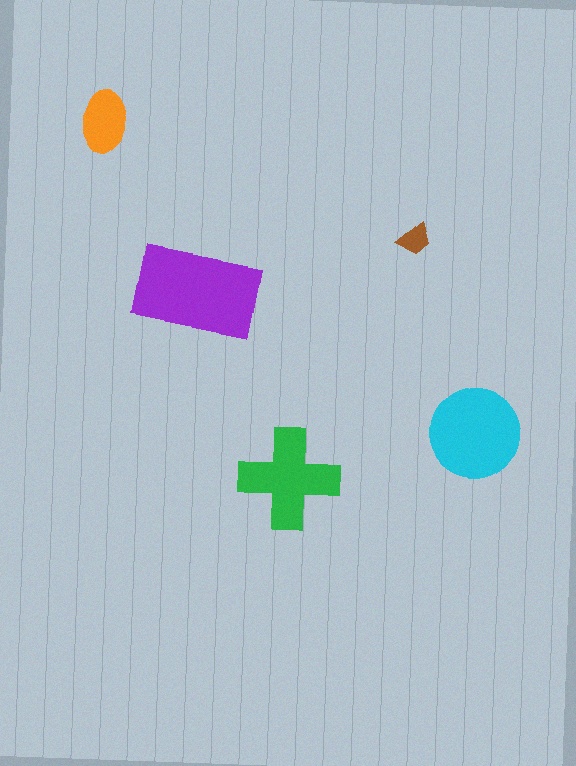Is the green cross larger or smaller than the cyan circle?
Smaller.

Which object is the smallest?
The brown trapezoid.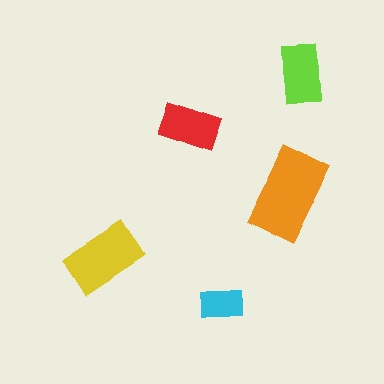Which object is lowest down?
The cyan rectangle is bottommost.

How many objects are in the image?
There are 5 objects in the image.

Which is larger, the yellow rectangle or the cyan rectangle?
The yellow one.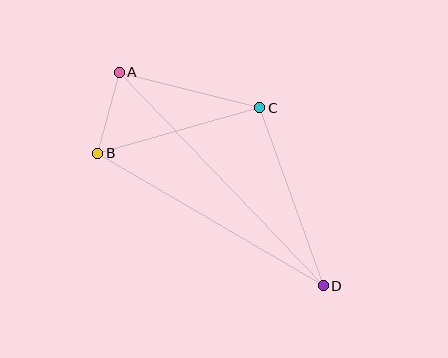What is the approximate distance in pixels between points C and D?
The distance between C and D is approximately 189 pixels.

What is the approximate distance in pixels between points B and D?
The distance between B and D is approximately 262 pixels.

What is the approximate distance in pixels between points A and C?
The distance between A and C is approximately 145 pixels.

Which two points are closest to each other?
Points A and B are closest to each other.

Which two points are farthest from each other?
Points A and D are farthest from each other.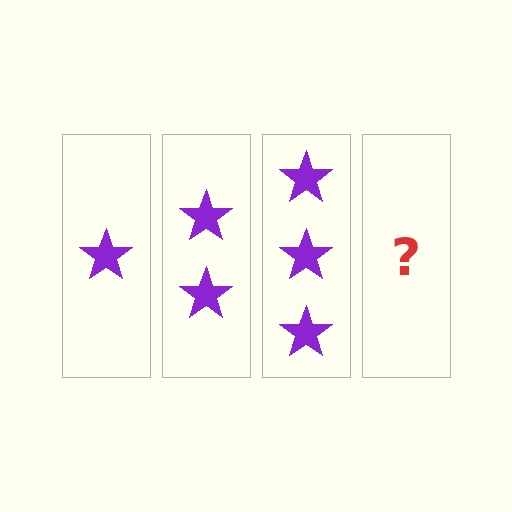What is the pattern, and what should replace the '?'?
The pattern is that each step adds one more star. The '?' should be 4 stars.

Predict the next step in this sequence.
The next step is 4 stars.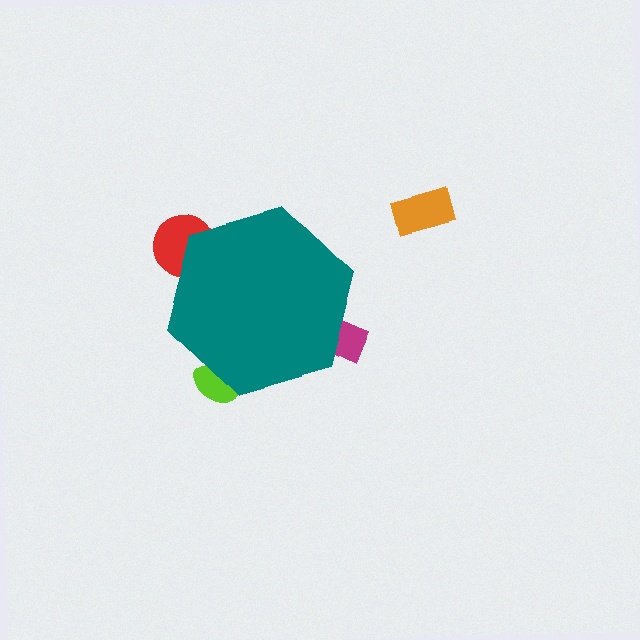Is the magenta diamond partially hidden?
Yes, the magenta diamond is partially hidden behind the teal hexagon.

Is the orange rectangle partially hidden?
No, the orange rectangle is fully visible.